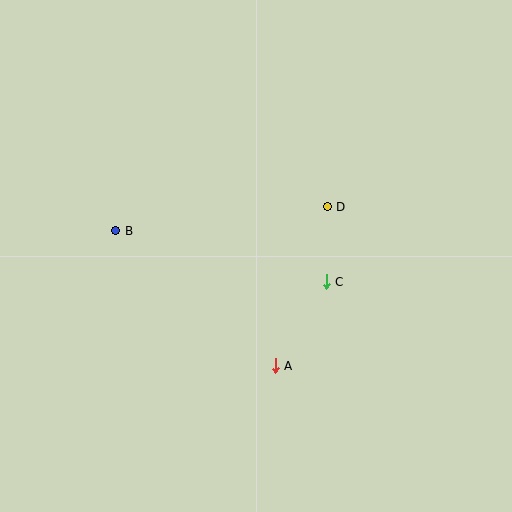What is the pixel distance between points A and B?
The distance between A and B is 209 pixels.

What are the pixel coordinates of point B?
Point B is at (116, 231).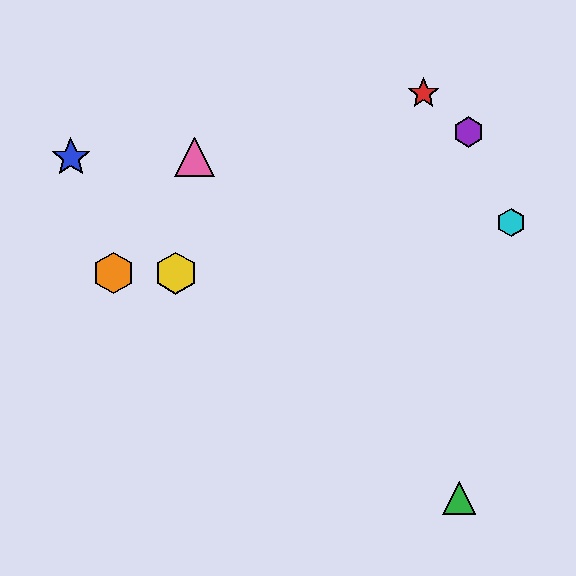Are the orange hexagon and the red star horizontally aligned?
No, the orange hexagon is at y≈273 and the red star is at y≈94.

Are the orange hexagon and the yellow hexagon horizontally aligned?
Yes, both are at y≈273.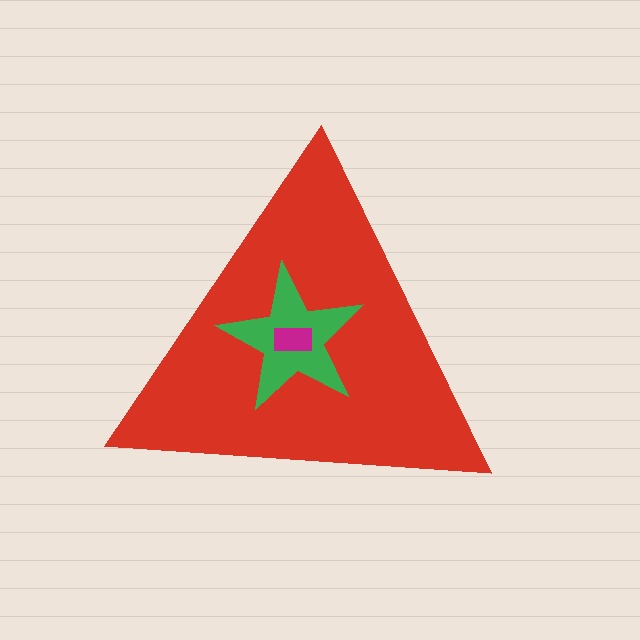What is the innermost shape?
The magenta rectangle.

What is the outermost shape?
The red triangle.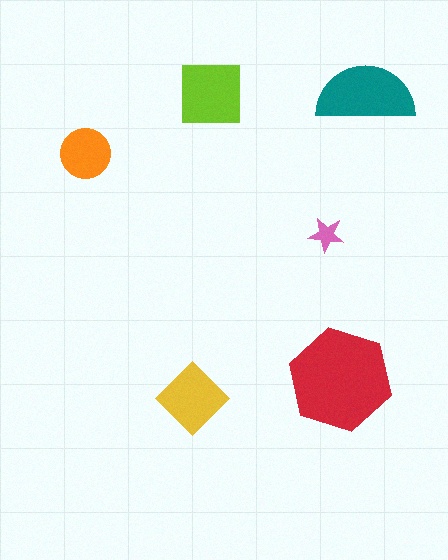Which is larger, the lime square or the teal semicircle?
The teal semicircle.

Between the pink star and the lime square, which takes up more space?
The lime square.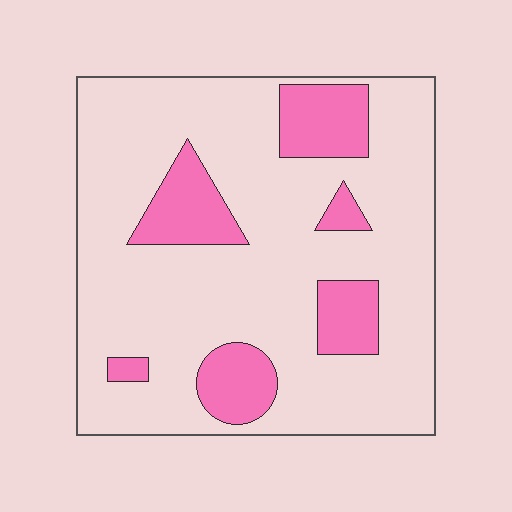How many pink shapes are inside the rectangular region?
6.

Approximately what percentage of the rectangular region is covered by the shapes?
Approximately 20%.